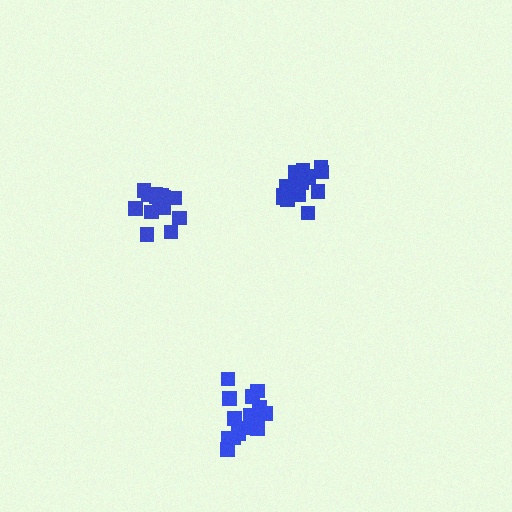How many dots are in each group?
Group 1: 14 dots, Group 2: 15 dots, Group 3: 18 dots (47 total).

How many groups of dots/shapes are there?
There are 3 groups.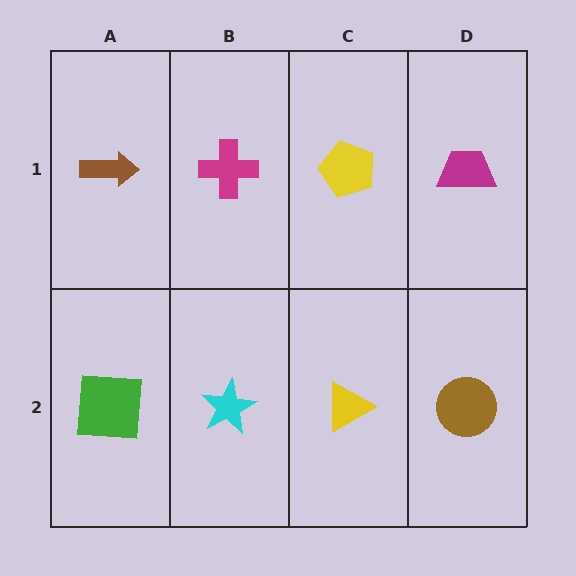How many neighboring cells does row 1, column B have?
3.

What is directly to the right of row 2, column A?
A cyan star.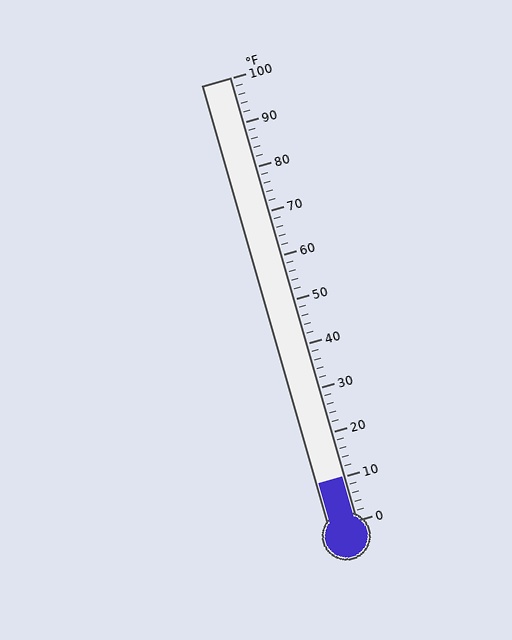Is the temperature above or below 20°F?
The temperature is below 20°F.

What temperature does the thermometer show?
The thermometer shows approximately 10°F.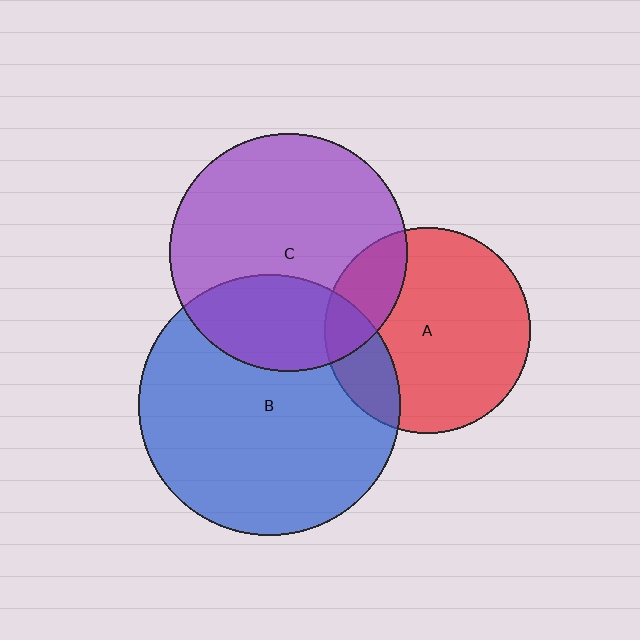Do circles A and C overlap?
Yes.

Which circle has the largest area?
Circle B (blue).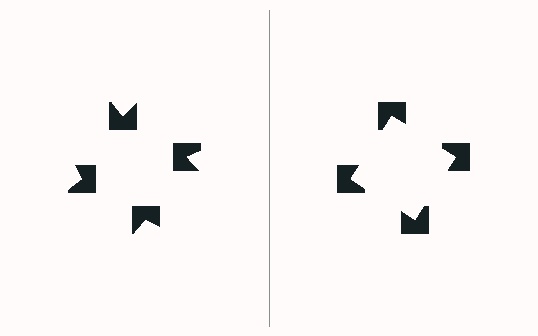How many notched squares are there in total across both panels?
8 — 4 on each side.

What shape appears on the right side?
An illusory square.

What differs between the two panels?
The notched squares are positioned identically on both sides; only the wedge orientations differ. On the right they align to a square; on the left they are misaligned.